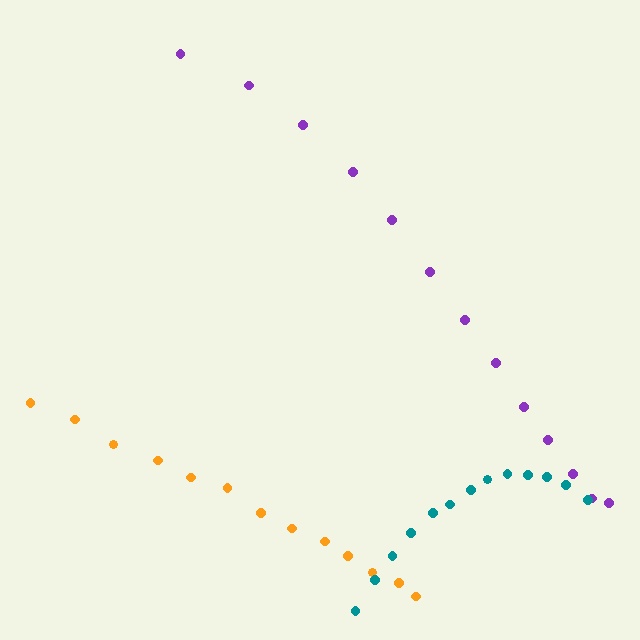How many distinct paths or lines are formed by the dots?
There are 3 distinct paths.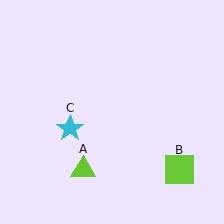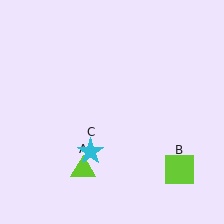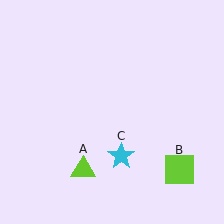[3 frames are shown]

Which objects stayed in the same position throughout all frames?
Lime triangle (object A) and lime square (object B) remained stationary.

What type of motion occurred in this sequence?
The cyan star (object C) rotated counterclockwise around the center of the scene.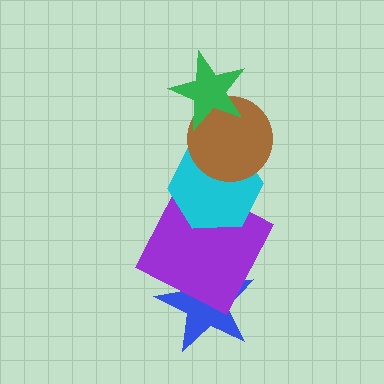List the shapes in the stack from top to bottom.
From top to bottom: the green star, the brown circle, the cyan hexagon, the purple square, the blue star.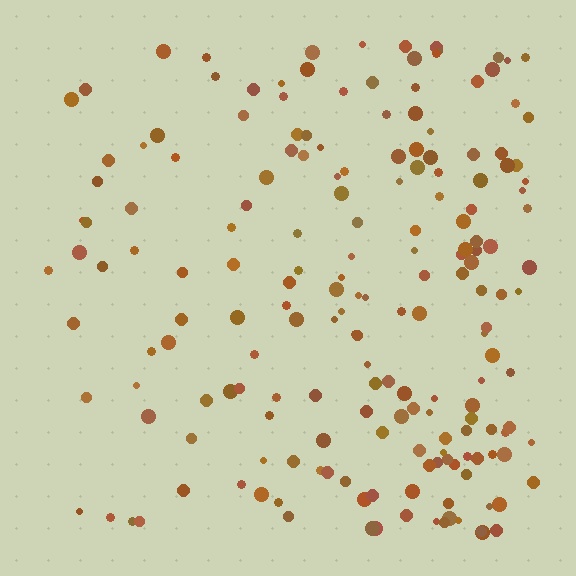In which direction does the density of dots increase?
From left to right, with the right side densest.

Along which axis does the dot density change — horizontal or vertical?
Horizontal.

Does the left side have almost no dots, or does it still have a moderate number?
Still a moderate number, just noticeably fewer than the right.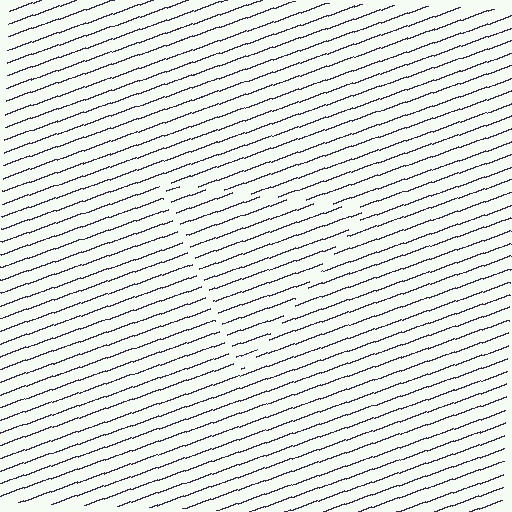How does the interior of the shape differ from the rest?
The interior of the shape contains the same grating, shifted by half a period — the contour is defined by the phase discontinuity where line-ends from the inner and outer gratings abut.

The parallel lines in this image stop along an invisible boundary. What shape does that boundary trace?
An illusory triangle. The interior of the shape contains the same grating, shifted by half a period — the contour is defined by the phase discontinuity where line-ends from the inner and outer gratings abut.